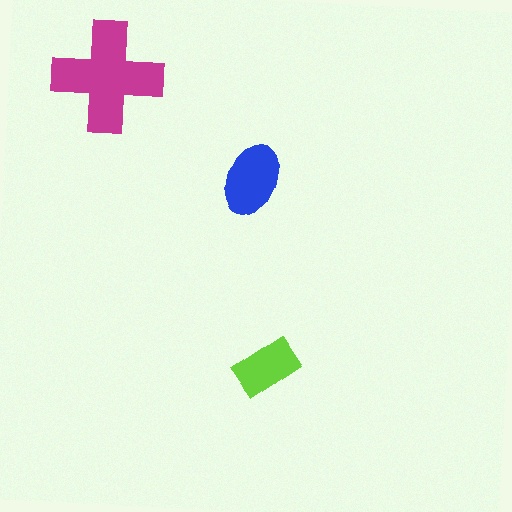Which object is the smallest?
The lime rectangle.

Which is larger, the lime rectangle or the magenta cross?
The magenta cross.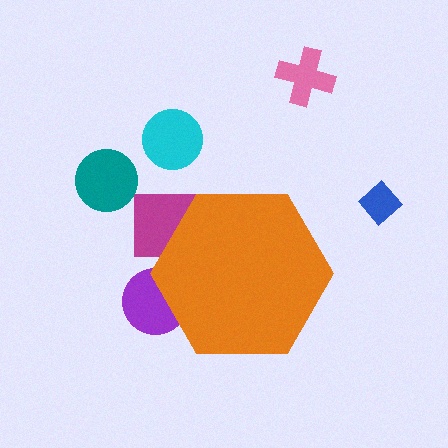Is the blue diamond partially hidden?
No, the blue diamond is fully visible.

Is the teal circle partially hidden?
No, the teal circle is fully visible.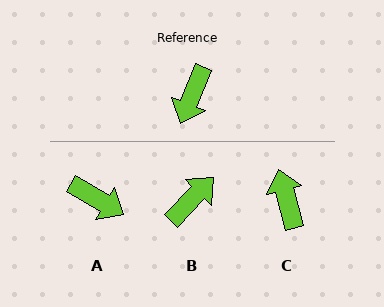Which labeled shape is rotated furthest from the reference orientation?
B, about 157 degrees away.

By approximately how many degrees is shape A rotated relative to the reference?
Approximately 82 degrees counter-clockwise.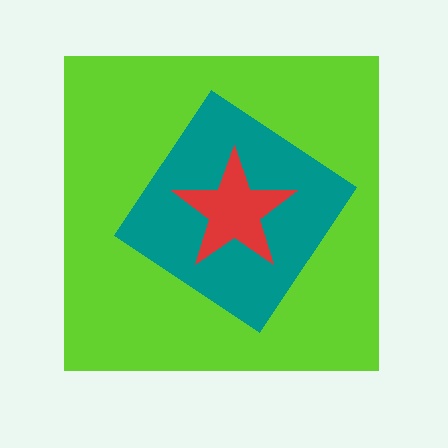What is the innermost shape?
The red star.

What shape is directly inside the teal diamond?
The red star.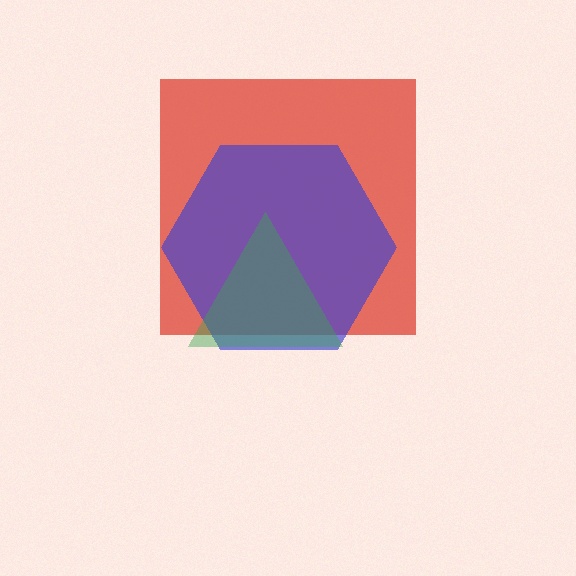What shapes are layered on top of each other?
The layered shapes are: a red square, a blue hexagon, a green triangle.